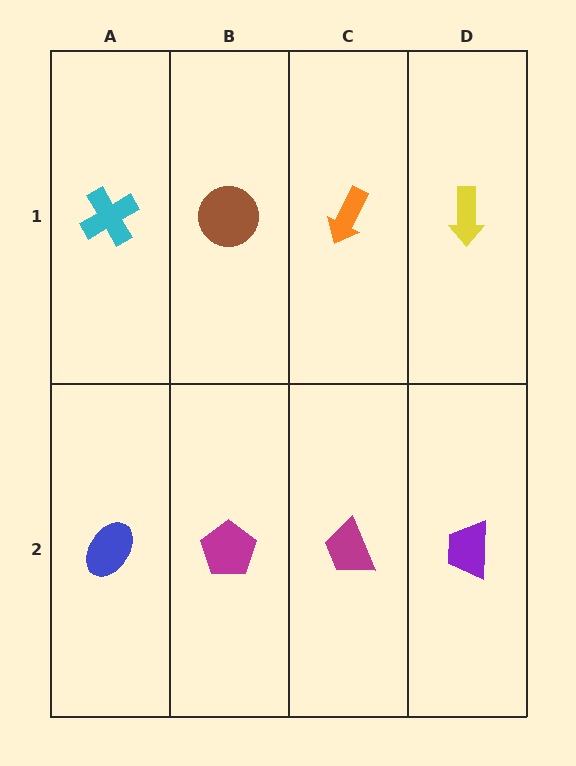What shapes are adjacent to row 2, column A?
A cyan cross (row 1, column A), a magenta pentagon (row 2, column B).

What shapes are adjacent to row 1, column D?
A purple trapezoid (row 2, column D), an orange arrow (row 1, column C).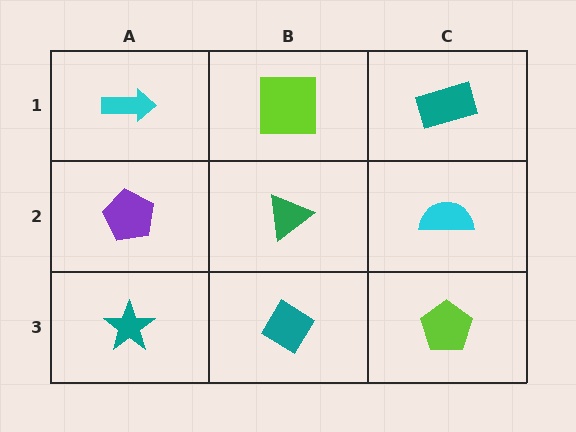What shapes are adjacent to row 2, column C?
A teal rectangle (row 1, column C), a lime pentagon (row 3, column C), a green triangle (row 2, column B).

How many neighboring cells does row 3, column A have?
2.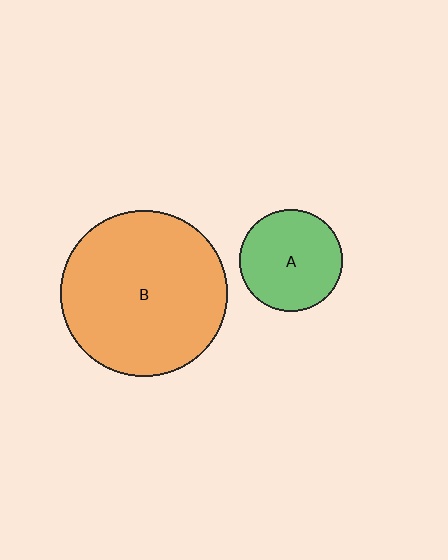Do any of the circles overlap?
No, none of the circles overlap.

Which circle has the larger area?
Circle B (orange).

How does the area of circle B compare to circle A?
Approximately 2.6 times.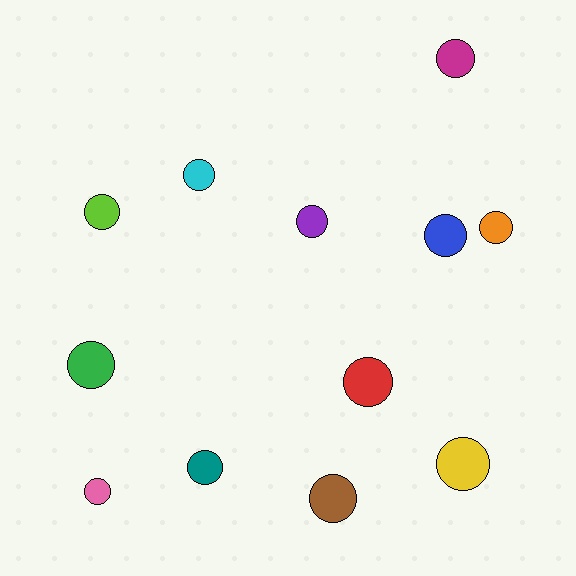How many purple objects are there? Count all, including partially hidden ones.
There is 1 purple object.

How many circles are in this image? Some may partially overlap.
There are 12 circles.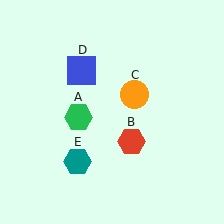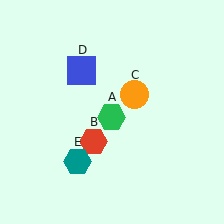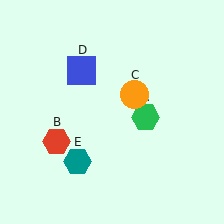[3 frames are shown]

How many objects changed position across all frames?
2 objects changed position: green hexagon (object A), red hexagon (object B).